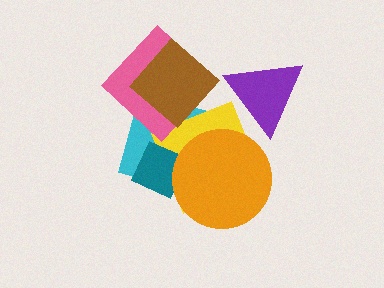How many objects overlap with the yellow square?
3 objects overlap with the yellow square.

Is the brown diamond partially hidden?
No, no other shape covers it.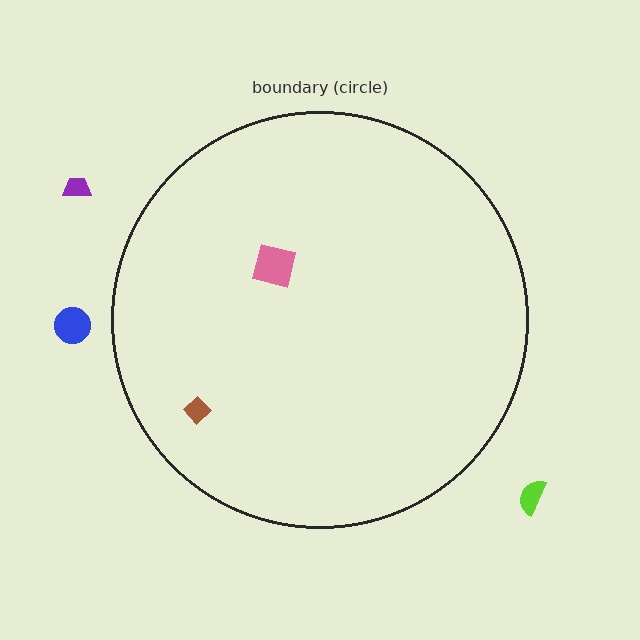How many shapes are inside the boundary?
2 inside, 3 outside.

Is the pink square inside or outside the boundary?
Inside.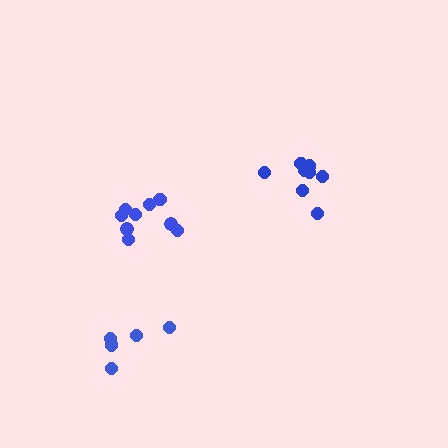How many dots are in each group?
Group 1: 8 dots, Group 2: 9 dots, Group 3: 5 dots (22 total).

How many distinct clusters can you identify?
There are 3 distinct clusters.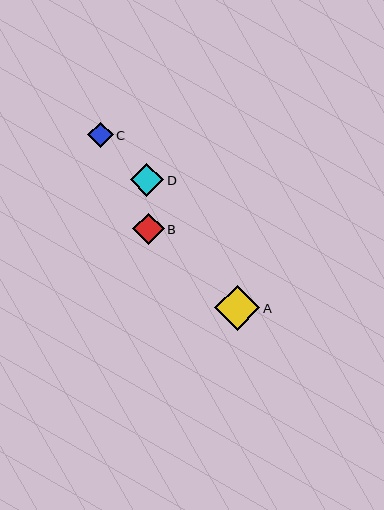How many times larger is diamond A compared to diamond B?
Diamond A is approximately 1.4 times the size of diamond B.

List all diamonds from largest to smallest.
From largest to smallest: A, D, B, C.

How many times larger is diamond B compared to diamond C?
Diamond B is approximately 1.2 times the size of diamond C.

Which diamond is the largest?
Diamond A is the largest with a size of approximately 45 pixels.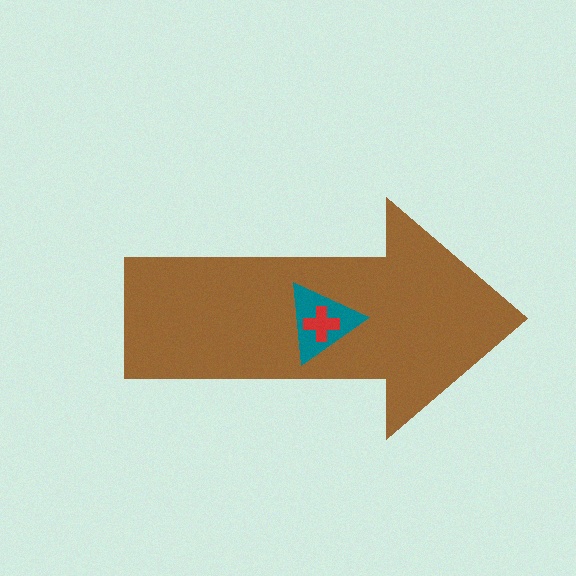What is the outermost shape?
The brown arrow.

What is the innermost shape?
The red cross.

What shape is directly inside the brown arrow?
The teal triangle.